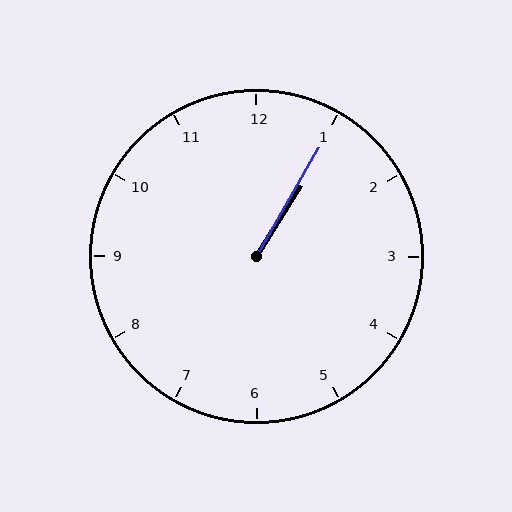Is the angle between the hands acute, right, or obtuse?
It is acute.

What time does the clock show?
1:05.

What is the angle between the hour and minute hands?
Approximately 2 degrees.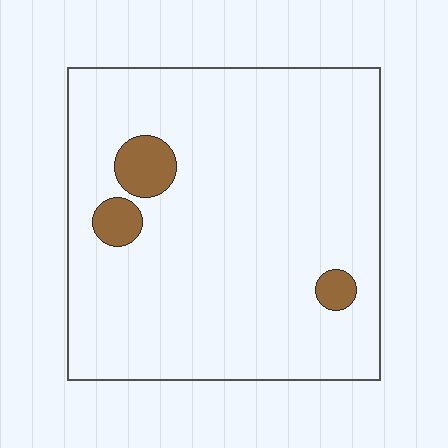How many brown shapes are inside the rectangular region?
3.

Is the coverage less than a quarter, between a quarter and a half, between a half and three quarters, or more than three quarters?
Less than a quarter.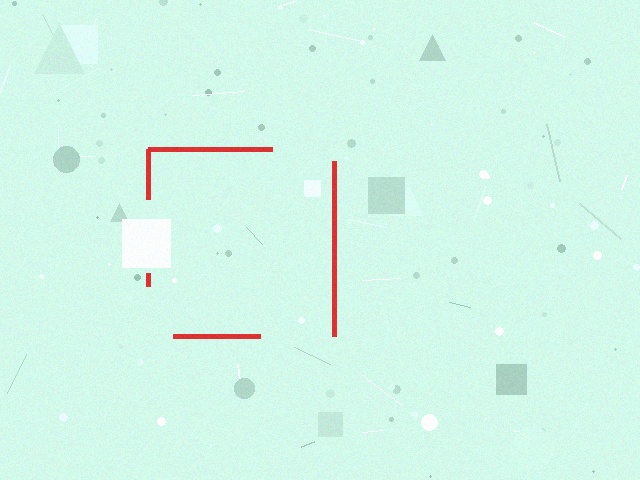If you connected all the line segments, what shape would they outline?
They would outline a square.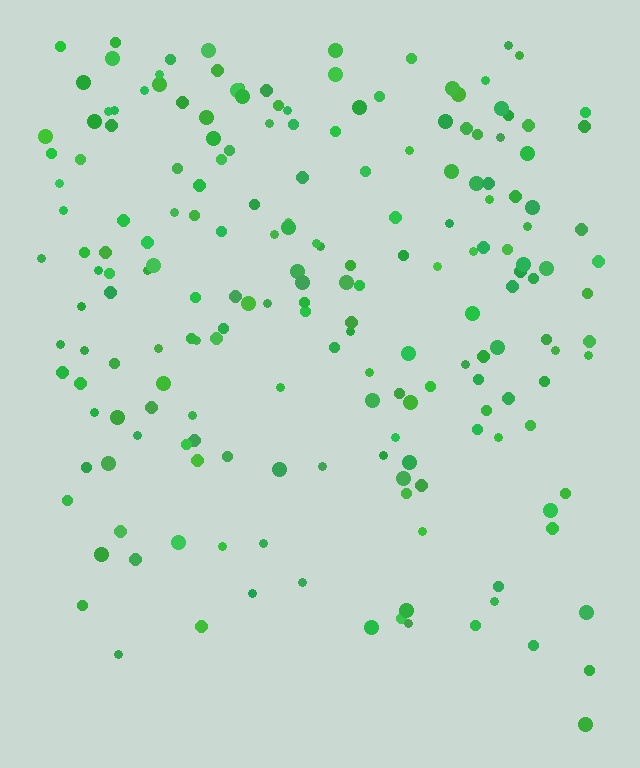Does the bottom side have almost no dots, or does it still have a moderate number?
Still a moderate number, just noticeably fewer than the top.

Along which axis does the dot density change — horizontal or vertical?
Vertical.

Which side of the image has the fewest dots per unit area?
The bottom.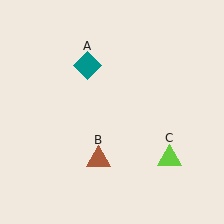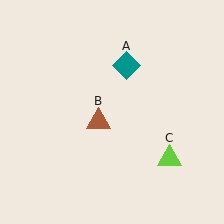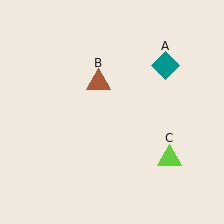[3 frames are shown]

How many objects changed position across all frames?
2 objects changed position: teal diamond (object A), brown triangle (object B).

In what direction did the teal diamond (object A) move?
The teal diamond (object A) moved right.